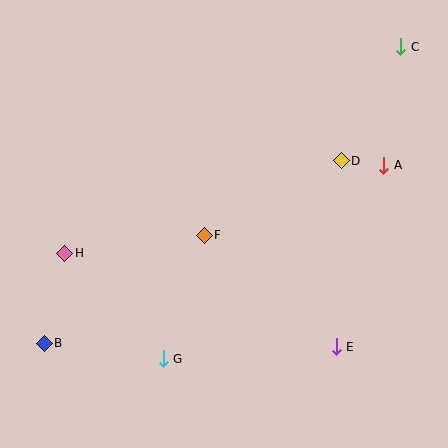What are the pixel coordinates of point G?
Point G is at (163, 359).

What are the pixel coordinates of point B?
Point B is at (44, 344).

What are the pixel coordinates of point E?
Point E is at (336, 347).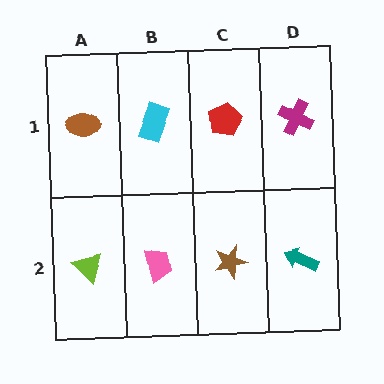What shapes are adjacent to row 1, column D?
A teal arrow (row 2, column D), a red pentagon (row 1, column C).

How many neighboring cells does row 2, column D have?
2.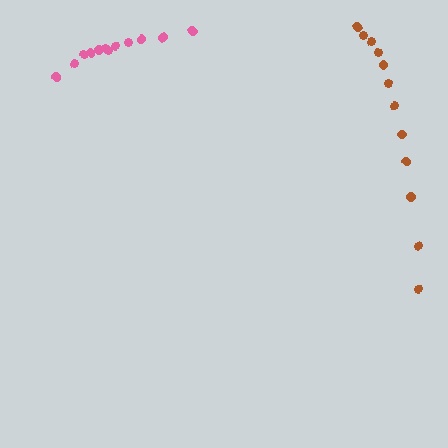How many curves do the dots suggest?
There are 2 distinct paths.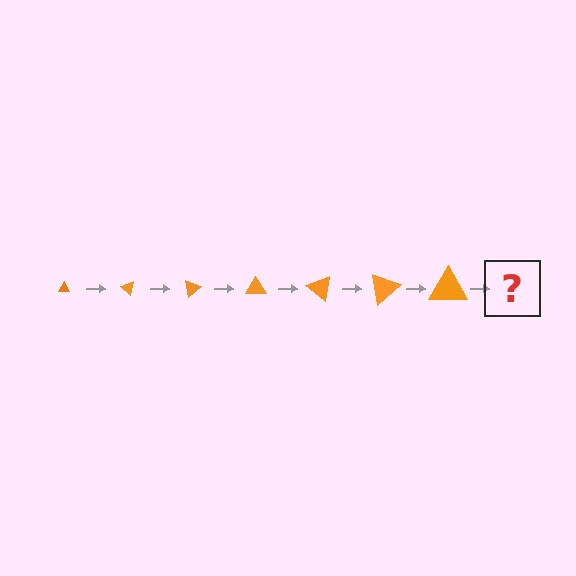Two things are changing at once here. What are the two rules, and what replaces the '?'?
The two rules are that the triangle grows larger each step and it rotates 40 degrees each step. The '?' should be a triangle, larger than the previous one and rotated 280 degrees from the start.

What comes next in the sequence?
The next element should be a triangle, larger than the previous one and rotated 280 degrees from the start.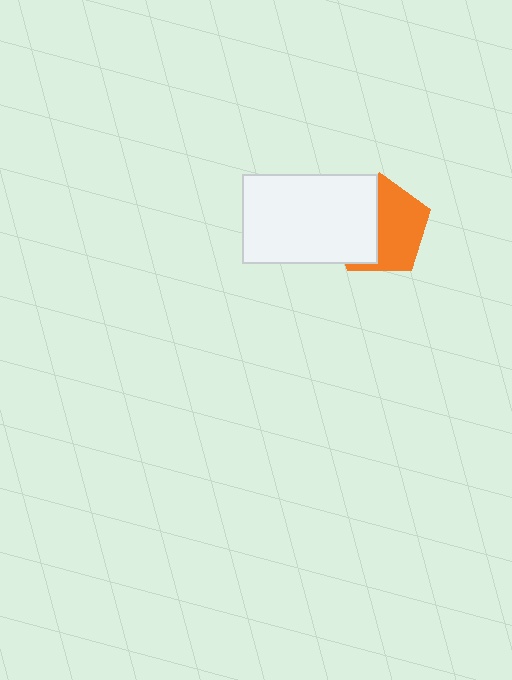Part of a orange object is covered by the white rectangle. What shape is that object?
It is a pentagon.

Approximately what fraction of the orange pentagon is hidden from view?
Roughly 44% of the orange pentagon is hidden behind the white rectangle.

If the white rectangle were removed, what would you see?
You would see the complete orange pentagon.